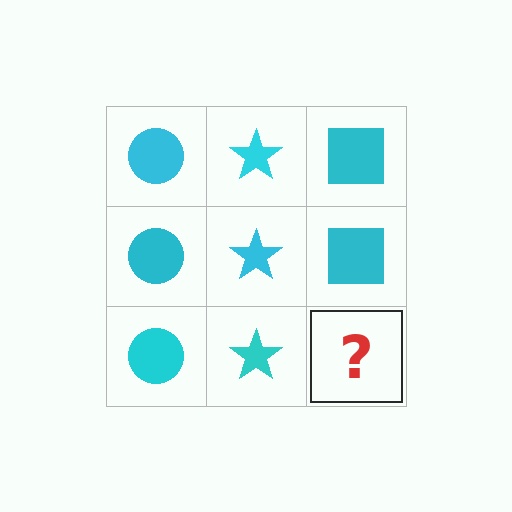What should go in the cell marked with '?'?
The missing cell should contain a cyan square.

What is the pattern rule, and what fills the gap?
The rule is that each column has a consistent shape. The gap should be filled with a cyan square.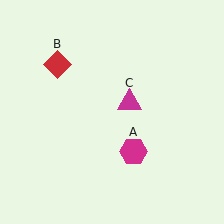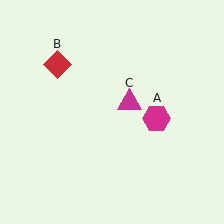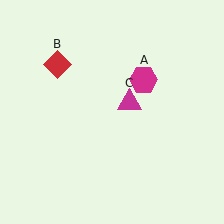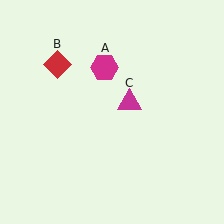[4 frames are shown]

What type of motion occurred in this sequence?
The magenta hexagon (object A) rotated counterclockwise around the center of the scene.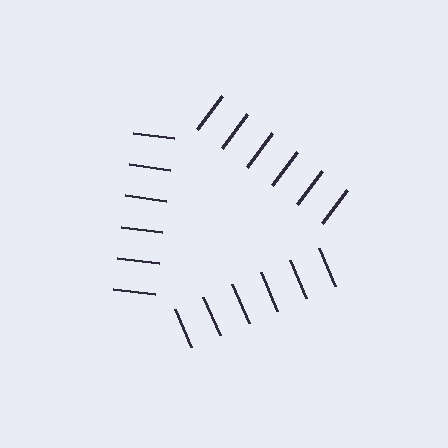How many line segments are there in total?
18 — 6 along each of the 3 edges.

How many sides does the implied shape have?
3 sides — the line-ends trace a triangle.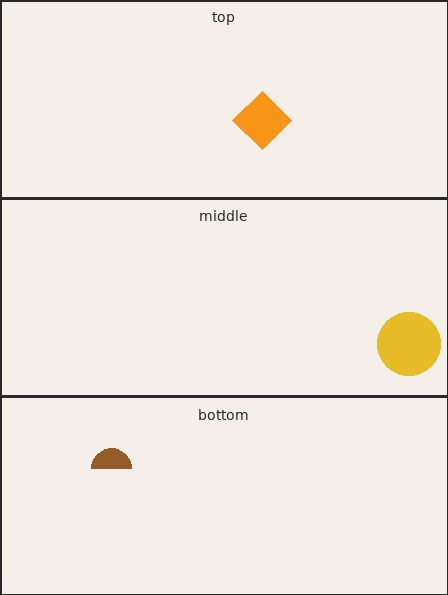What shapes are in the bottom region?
The brown semicircle.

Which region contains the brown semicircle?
The bottom region.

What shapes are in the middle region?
The yellow circle.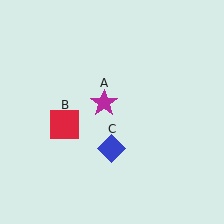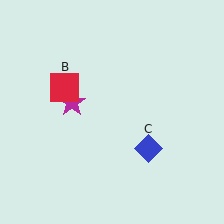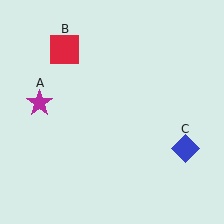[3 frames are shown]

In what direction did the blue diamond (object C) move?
The blue diamond (object C) moved right.